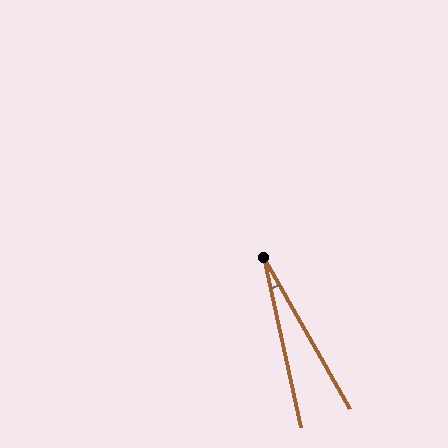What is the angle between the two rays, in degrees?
Approximately 18 degrees.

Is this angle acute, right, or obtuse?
It is acute.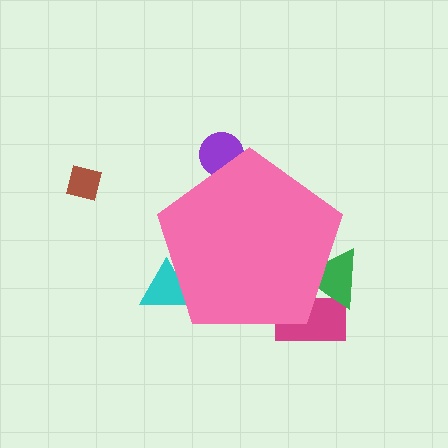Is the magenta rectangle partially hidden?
Yes, the magenta rectangle is partially hidden behind the pink pentagon.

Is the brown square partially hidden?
No, the brown square is fully visible.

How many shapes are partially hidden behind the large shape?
4 shapes are partially hidden.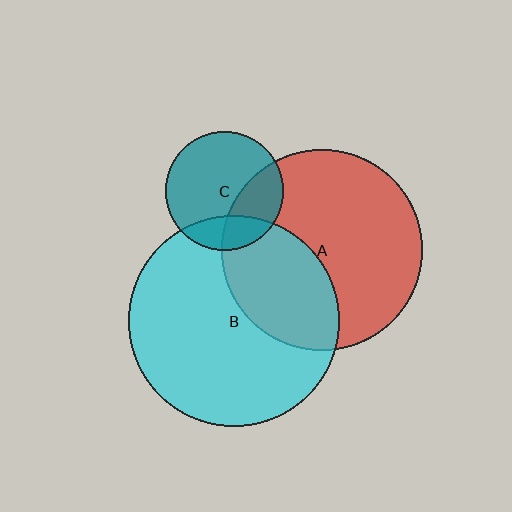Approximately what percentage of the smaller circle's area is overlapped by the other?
Approximately 35%.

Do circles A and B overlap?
Yes.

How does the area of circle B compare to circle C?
Approximately 3.2 times.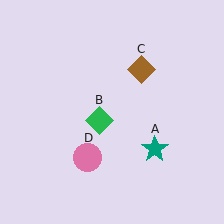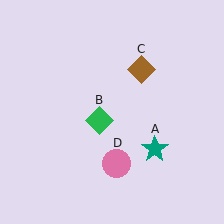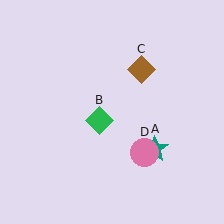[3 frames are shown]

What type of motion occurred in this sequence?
The pink circle (object D) rotated counterclockwise around the center of the scene.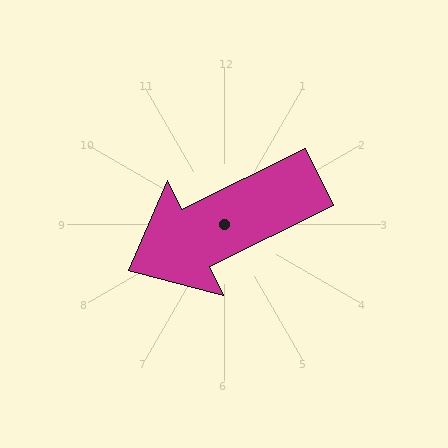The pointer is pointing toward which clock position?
Roughly 8 o'clock.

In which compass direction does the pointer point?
Southwest.